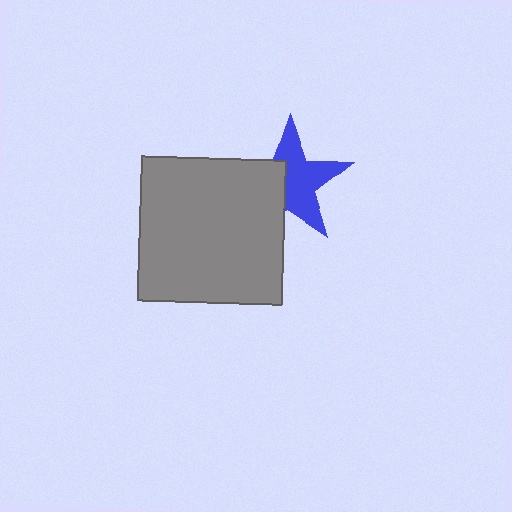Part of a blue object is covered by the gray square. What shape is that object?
It is a star.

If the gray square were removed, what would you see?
You would see the complete blue star.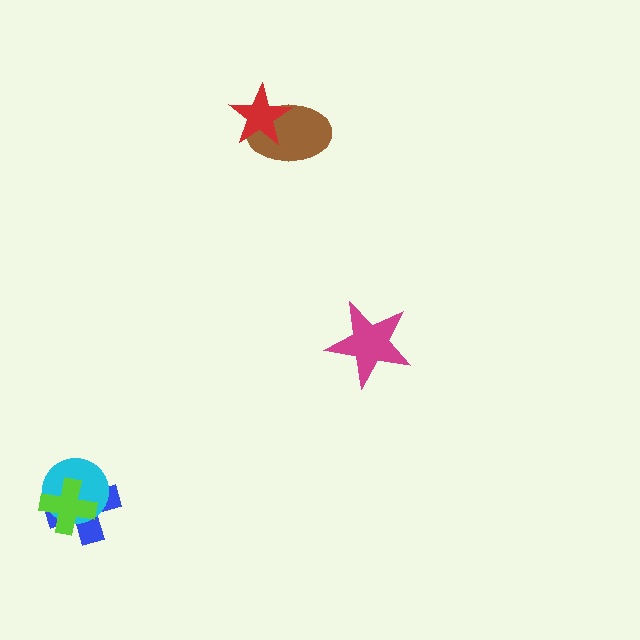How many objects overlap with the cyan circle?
2 objects overlap with the cyan circle.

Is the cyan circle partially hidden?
Yes, it is partially covered by another shape.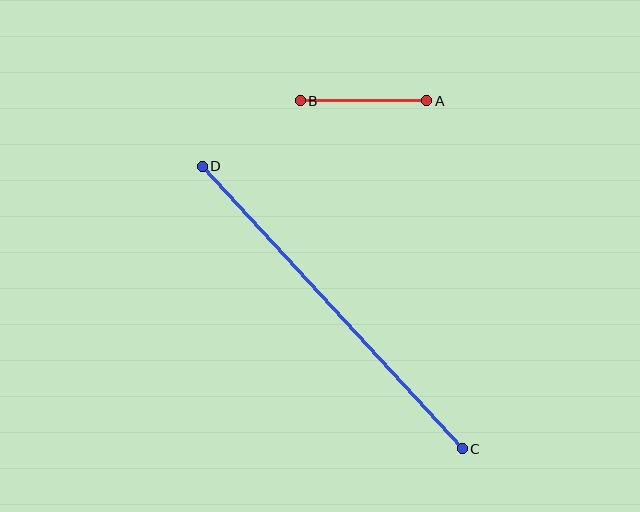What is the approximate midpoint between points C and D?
The midpoint is at approximately (332, 308) pixels.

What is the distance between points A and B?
The distance is approximately 126 pixels.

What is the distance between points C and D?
The distance is approximately 384 pixels.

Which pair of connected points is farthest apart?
Points C and D are farthest apart.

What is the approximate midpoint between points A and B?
The midpoint is at approximately (363, 101) pixels.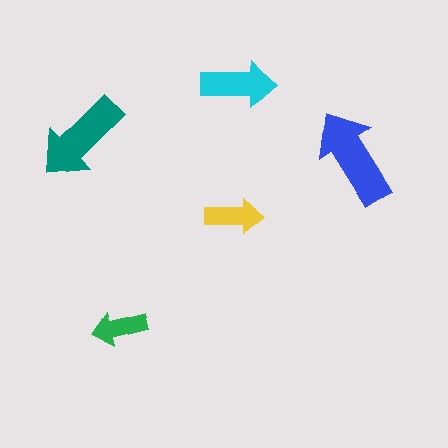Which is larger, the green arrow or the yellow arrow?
The yellow one.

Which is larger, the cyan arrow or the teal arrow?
The teal one.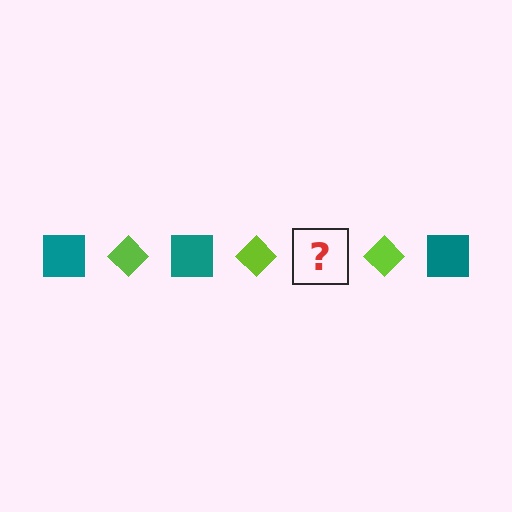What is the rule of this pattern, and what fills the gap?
The rule is that the pattern alternates between teal square and lime diamond. The gap should be filled with a teal square.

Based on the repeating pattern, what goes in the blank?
The blank should be a teal square.